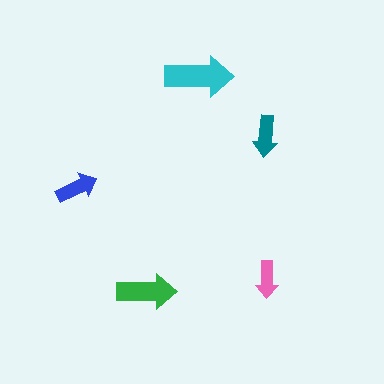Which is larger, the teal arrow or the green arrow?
The green one.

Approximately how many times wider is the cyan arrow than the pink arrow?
About 2 times wider.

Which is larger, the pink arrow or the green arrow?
The green one.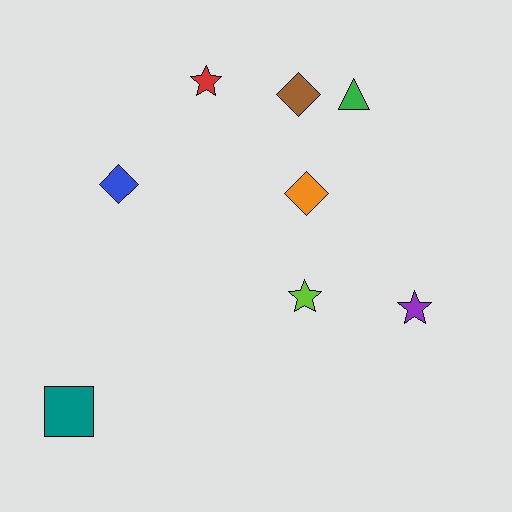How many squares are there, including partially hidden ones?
There is 1 square.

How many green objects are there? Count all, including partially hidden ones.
There is 1 green object.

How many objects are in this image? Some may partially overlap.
There are 8 objects.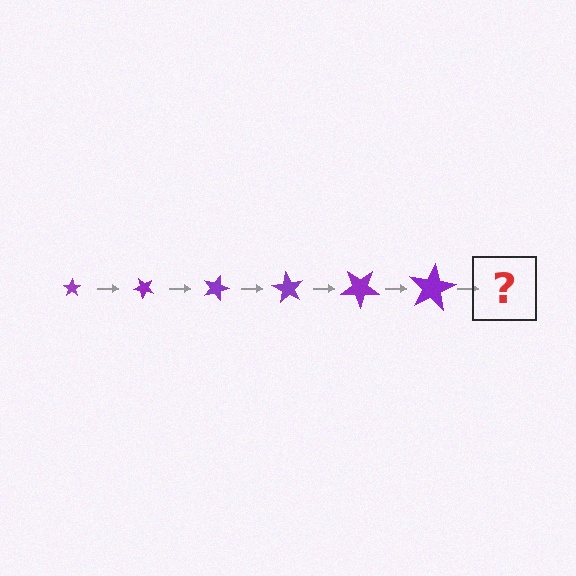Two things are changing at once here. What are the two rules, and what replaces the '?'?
The two rules are that the star grows larger each step and it rotates 45 degrees each step. The '?' should be a star, larger than the previous one and rotated 270 degrees from the start.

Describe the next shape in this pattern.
It should be a star, larger than the previous one and rotated 270 degrees from the start.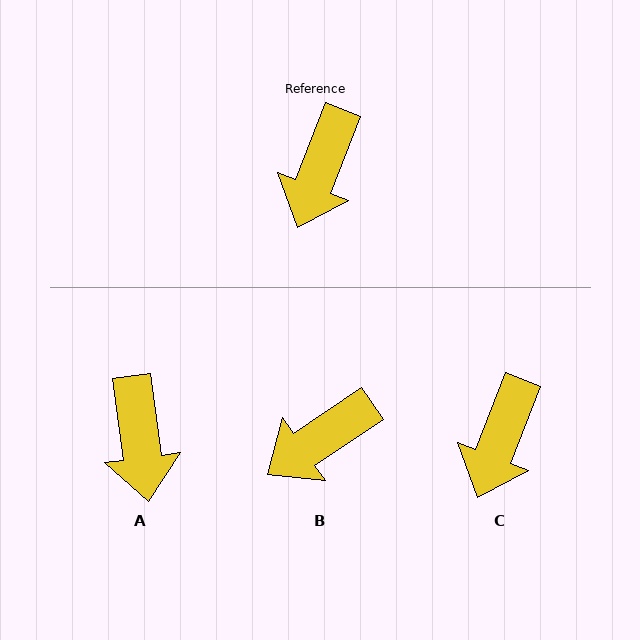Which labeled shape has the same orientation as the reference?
C.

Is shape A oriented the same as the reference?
No, it is off by about 29 degrees.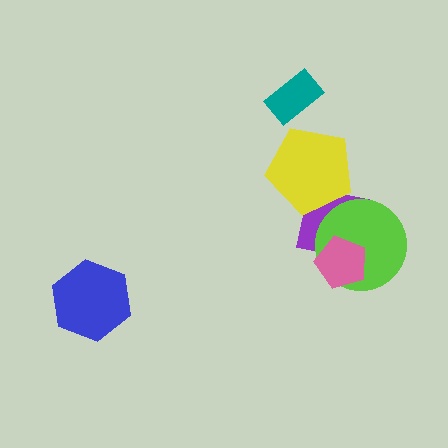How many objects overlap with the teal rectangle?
0 objects overlap with the teal rectangle.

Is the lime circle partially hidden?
Yes, it is partially covered by another shape.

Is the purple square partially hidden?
Yes, it is partially covered by another shape.